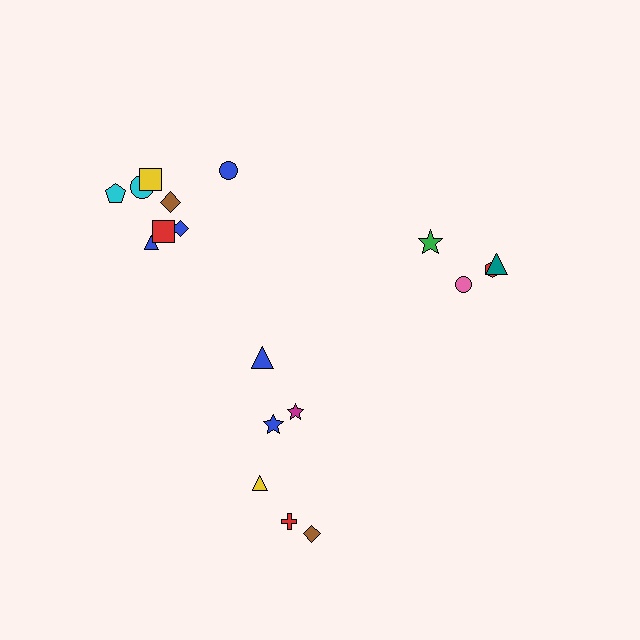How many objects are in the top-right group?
There are 4 objects.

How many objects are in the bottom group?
There are 6 objects.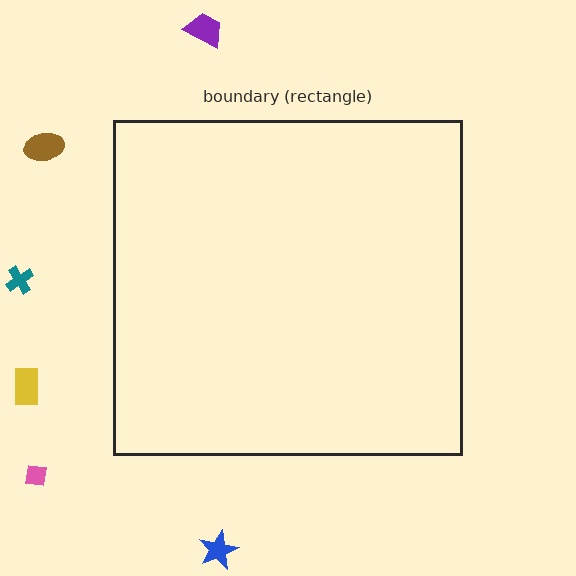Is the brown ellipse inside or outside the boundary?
Outside.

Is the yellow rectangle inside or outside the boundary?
Outside.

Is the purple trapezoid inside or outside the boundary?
Outside.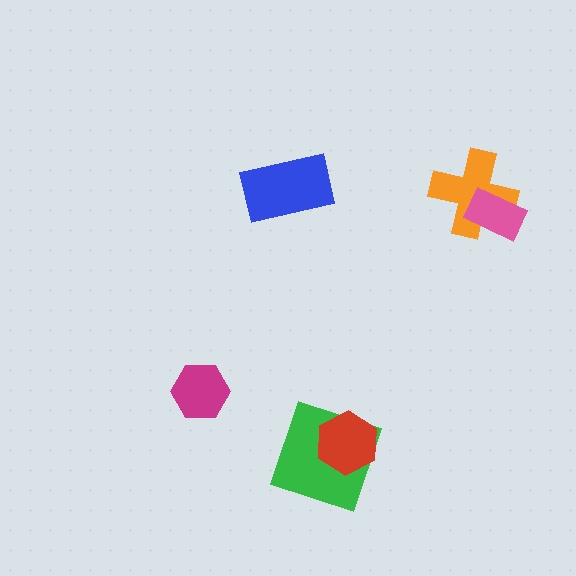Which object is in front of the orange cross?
The pink rectangle is in front of the orange cross.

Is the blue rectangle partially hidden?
No, no other shape covers it.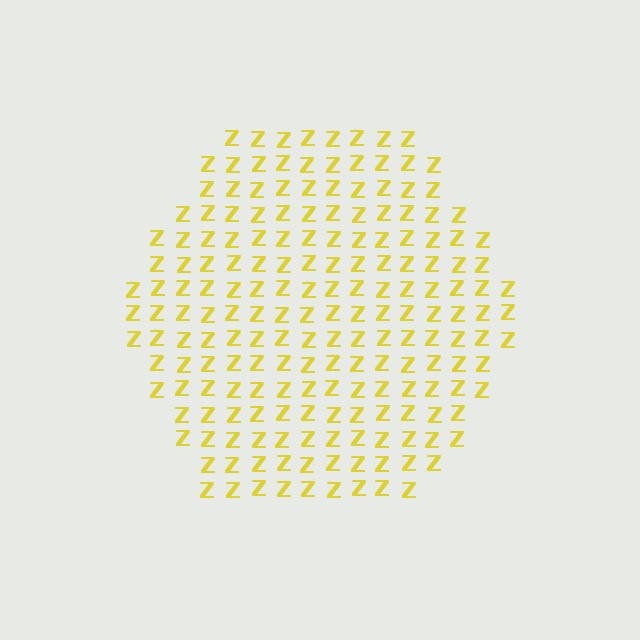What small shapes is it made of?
It is made of small letter Z's.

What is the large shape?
The large shape is a hexagon.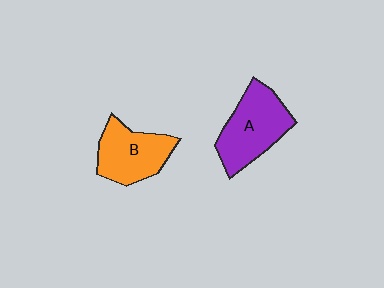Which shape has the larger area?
Shape A (purple).